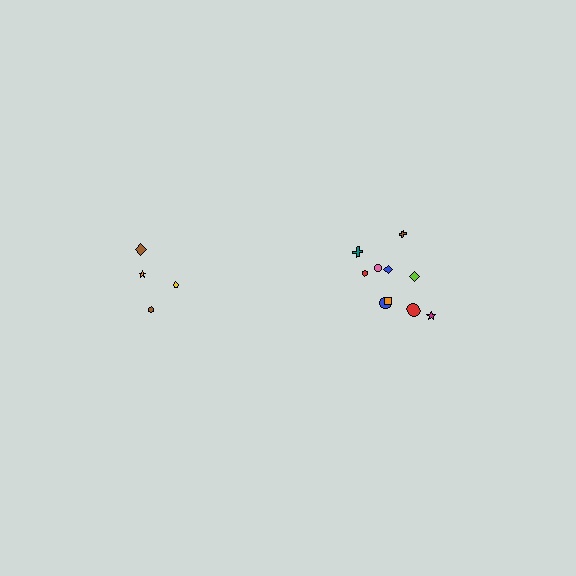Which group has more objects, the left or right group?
The right group.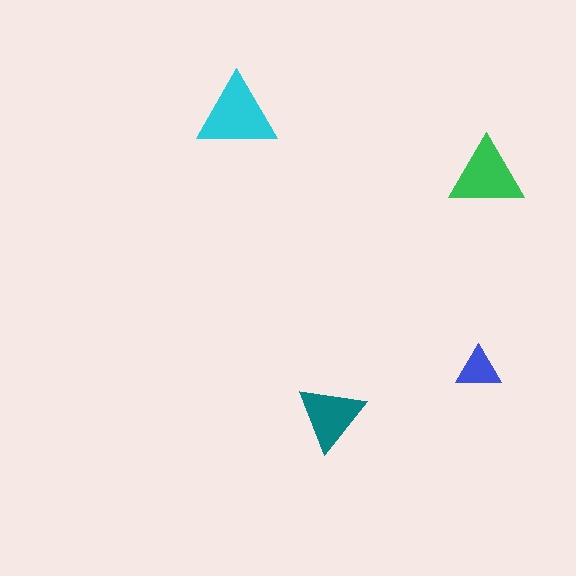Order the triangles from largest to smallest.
the cyan one, the green one, the teal one, the blue one.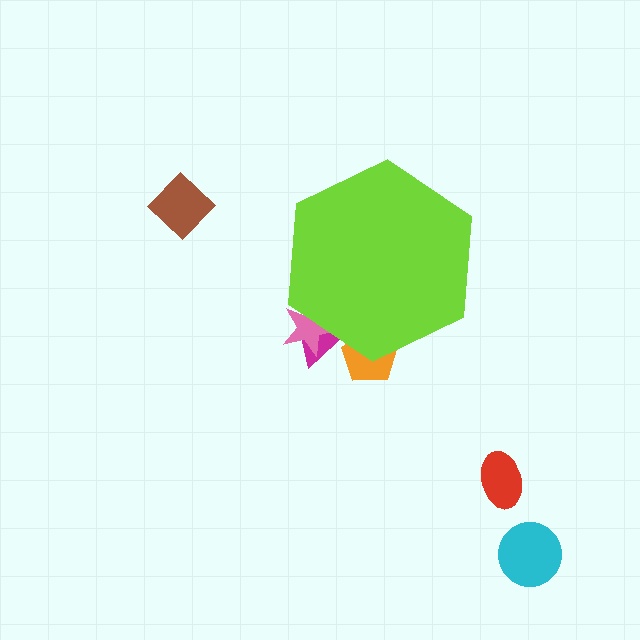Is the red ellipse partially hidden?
No, the red ellipse is fully visible.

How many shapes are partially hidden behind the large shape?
3 shapes are partially hidden.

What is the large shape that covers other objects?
A lime hexagon.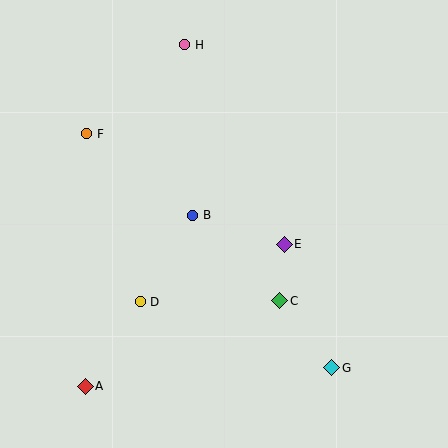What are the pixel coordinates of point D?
Point D is at (140, 302).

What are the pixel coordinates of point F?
Point F is at (87, 134).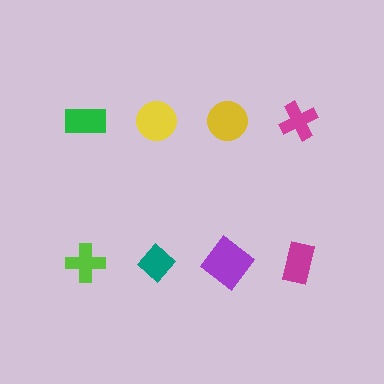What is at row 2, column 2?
A teal diamond.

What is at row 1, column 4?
A magenta cross.